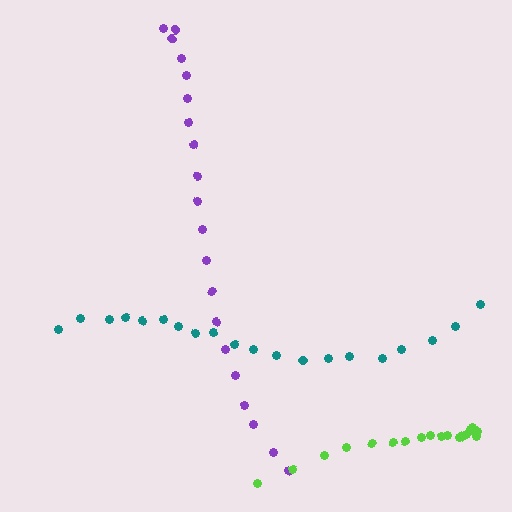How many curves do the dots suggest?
There are 3 distinct paths.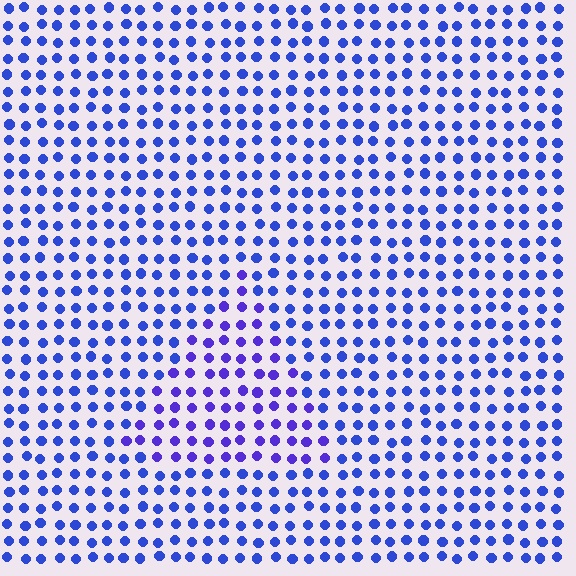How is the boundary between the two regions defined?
The boundary is defined purely by a slight shift in hue (about 24 degrees). Spacing, size, and orientation are identical on both sides.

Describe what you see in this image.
The image is filled with small blue elements in a uniform arrangement. A triangle-shaped region is visible where the elements are tinted to a slightly different hue, forming a subtle color boundary.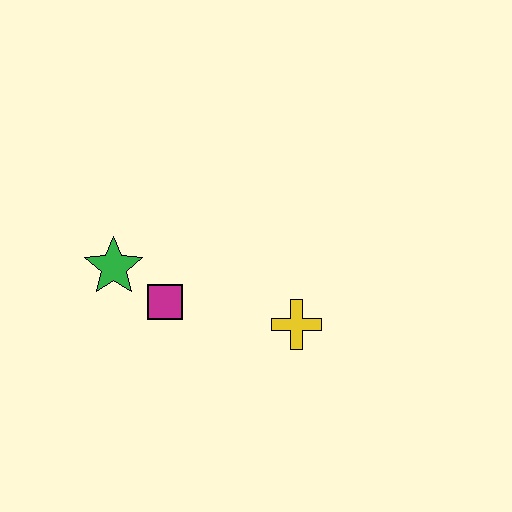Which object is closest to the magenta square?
The green star is closest to the magenta square.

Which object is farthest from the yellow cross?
The green star is farthest from the yellow cross.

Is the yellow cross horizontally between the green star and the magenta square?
No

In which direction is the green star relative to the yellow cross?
The green star is to the left of the yellow cross.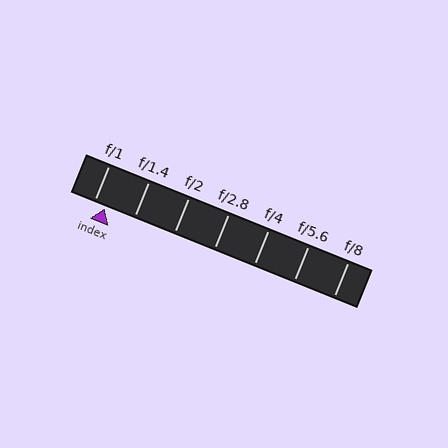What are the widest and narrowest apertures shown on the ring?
The widest aperture shown is f/1 and the narrowest is f/8.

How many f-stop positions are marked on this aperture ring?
There are 7 f-stop positions marked.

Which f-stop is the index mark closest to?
The index mark is closest to f/1.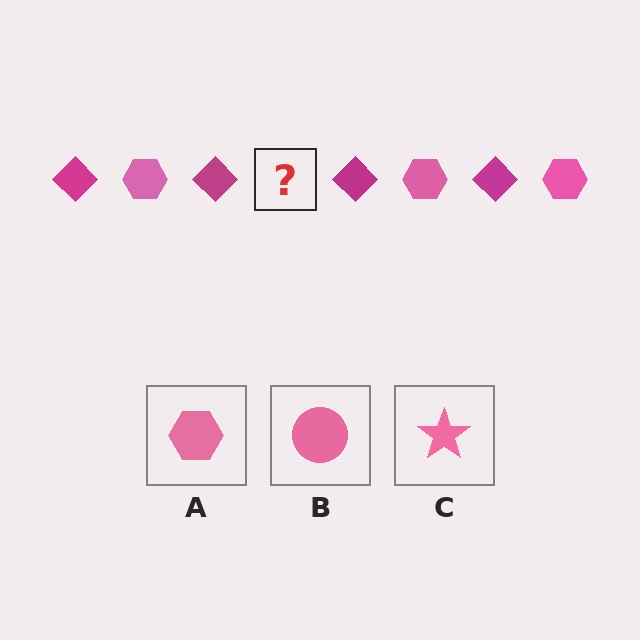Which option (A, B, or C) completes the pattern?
A.